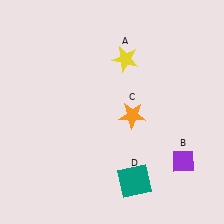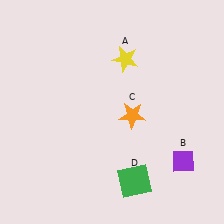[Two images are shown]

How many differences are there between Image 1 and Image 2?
There is 1 difference between the two images.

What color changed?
The square (D) changed from teal in Image 1 to green in Image 2.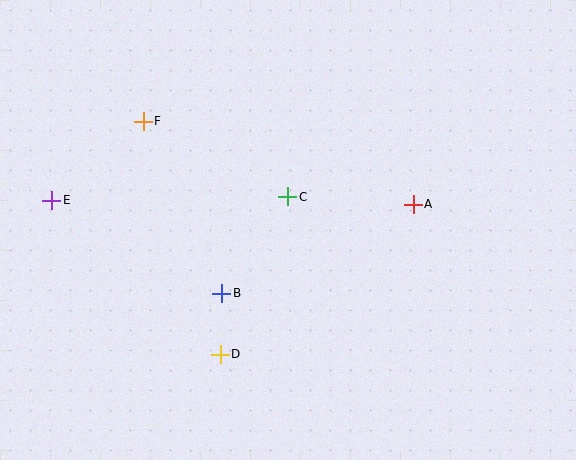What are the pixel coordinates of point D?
Point D is at (220, 354).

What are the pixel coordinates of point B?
Point B is at (222, 293).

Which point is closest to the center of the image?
Point C at (288, 197) is closest to the center.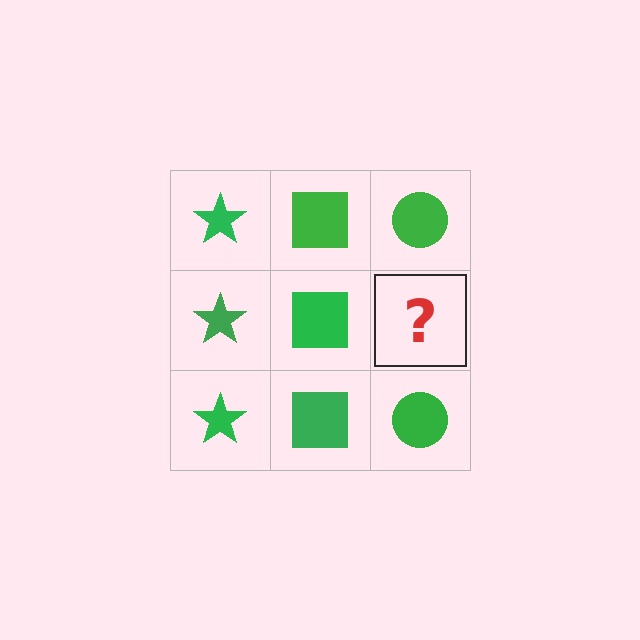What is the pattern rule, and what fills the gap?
The rule is that each column has a consistent shape. The gap should be filled with a green circle.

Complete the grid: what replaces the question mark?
The question mark should be replaced with a green circle.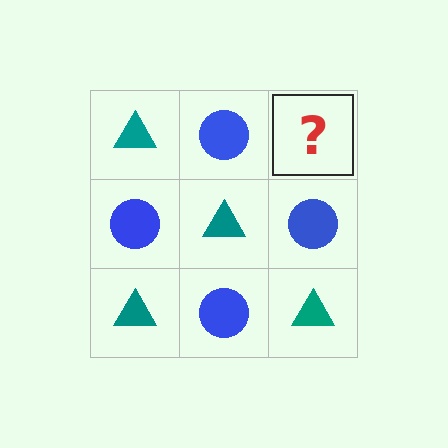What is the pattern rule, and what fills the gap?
The rule is that it alternates teal triangle and blue circle in a checkerboard pattern. The gap should be filled with a teal triangle.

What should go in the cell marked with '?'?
The missing cell should contain a teal triangle.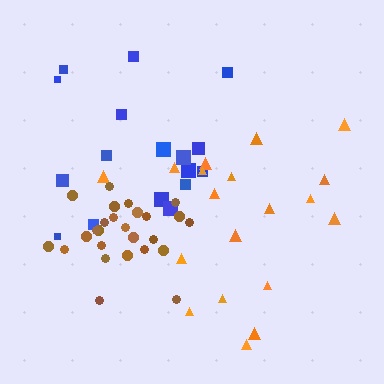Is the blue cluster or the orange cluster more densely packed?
Orange.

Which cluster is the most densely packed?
Brown.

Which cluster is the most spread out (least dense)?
Blue.